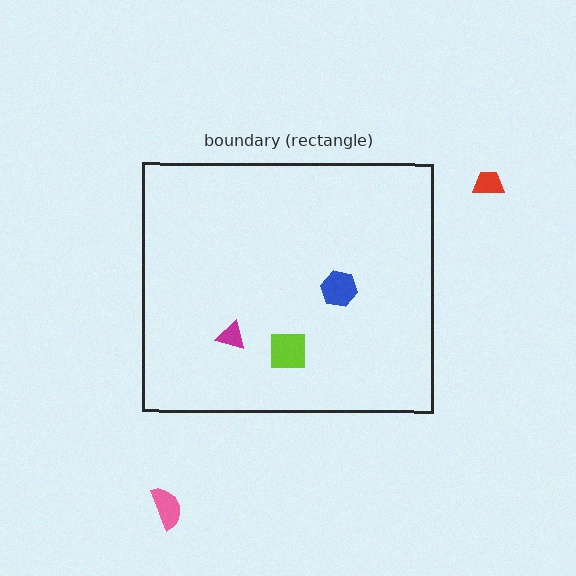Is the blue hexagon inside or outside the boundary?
Inside.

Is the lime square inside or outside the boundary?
Inside.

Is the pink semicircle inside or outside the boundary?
Outside.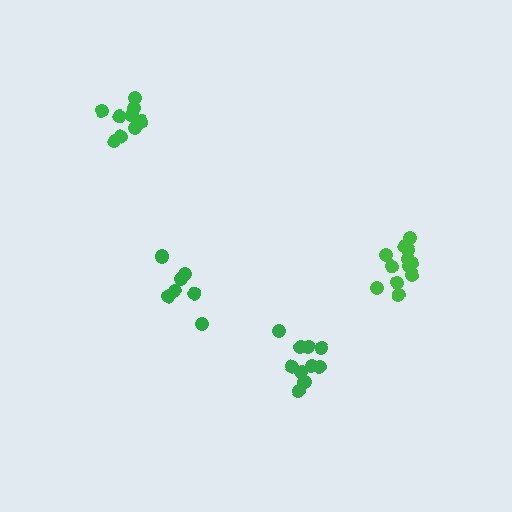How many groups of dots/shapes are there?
There are 4 groups.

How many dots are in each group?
Group 1: 12 dots, Group 2: 7 dots, Group 3: 9 dots, Group 4: 10 dots (38 total).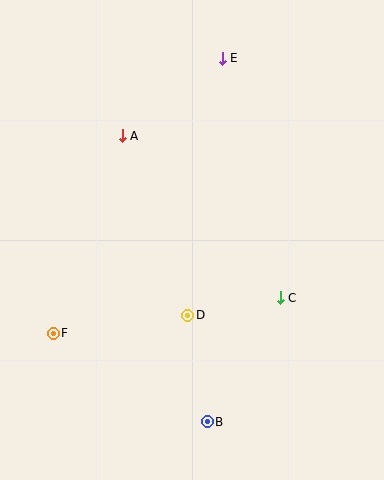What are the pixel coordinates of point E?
Point E is at (222, 58).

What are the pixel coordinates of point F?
Point F is at (53, 333).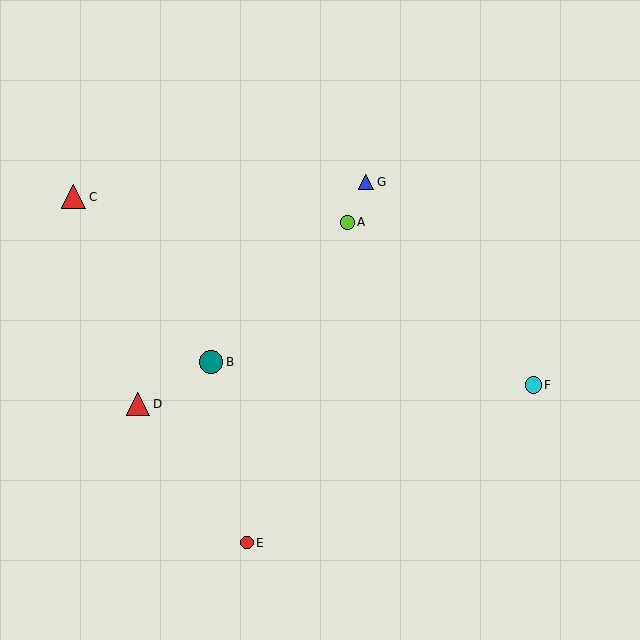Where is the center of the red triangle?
The center of the red triangle is at (73, 197).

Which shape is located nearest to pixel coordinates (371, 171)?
The blue triangle (labeled G) at (366, 182) is nearest to that location.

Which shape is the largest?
The red triangle (labeled C) is the largest.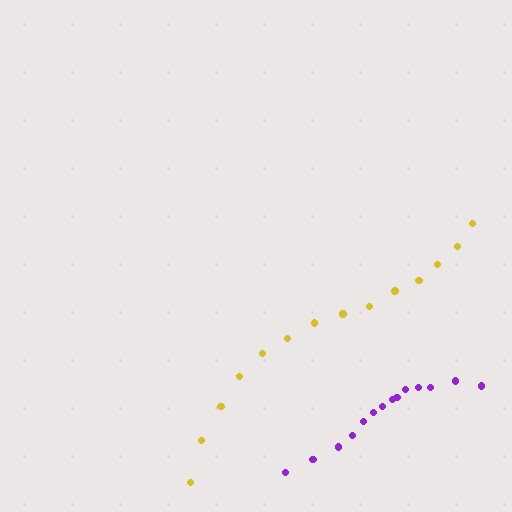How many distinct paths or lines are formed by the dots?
There are 2 distinct paths.